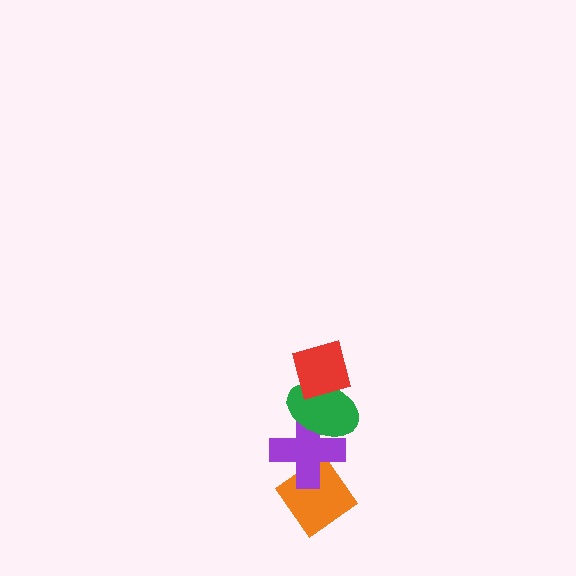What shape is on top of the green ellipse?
The red diamond is on top of the green ellipse.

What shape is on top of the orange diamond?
The purple cross is on top of the orange diamond.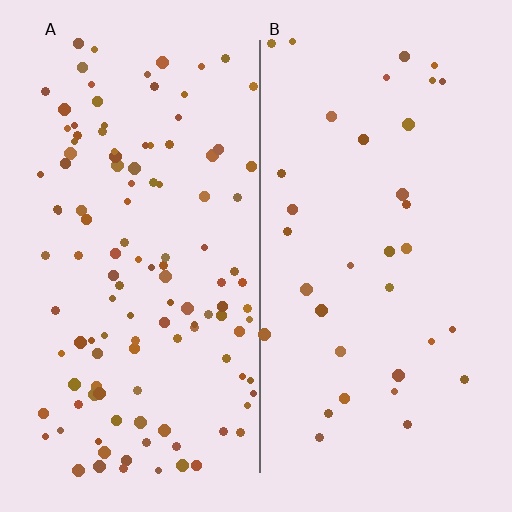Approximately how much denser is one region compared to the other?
Approximately 3.4× — region A over region B.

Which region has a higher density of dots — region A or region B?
A (the left).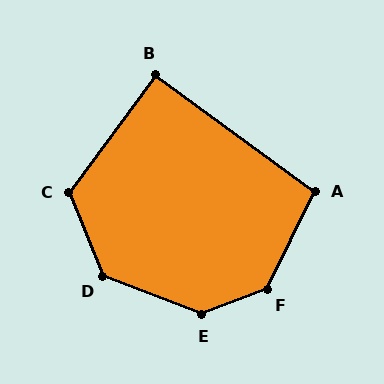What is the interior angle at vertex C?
Approximately 122 degrees (obtuse).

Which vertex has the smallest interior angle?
B, at approximately 90 degrees.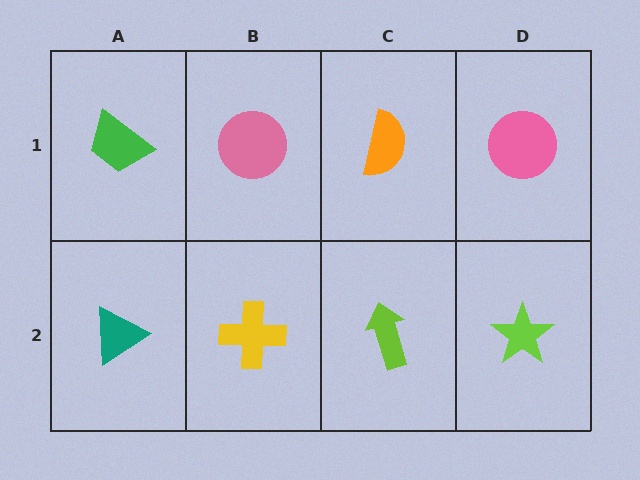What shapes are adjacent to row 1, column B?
A yellow cross (row 2, column B), a green trapezoid (row 1, column A), an orange semicircle (row 1, column C).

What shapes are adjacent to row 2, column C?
An orange semicircle (row 1, column C), a yellow cross (row 2, column B), a lime star (row 2, column D).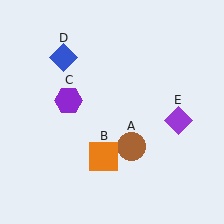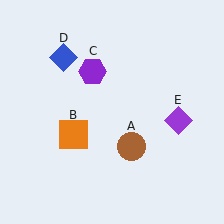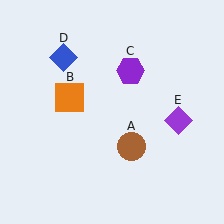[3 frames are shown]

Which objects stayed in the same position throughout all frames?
Brown circle (object A) and blue diamond (object D) and purple diamond (object E) remained stationary.